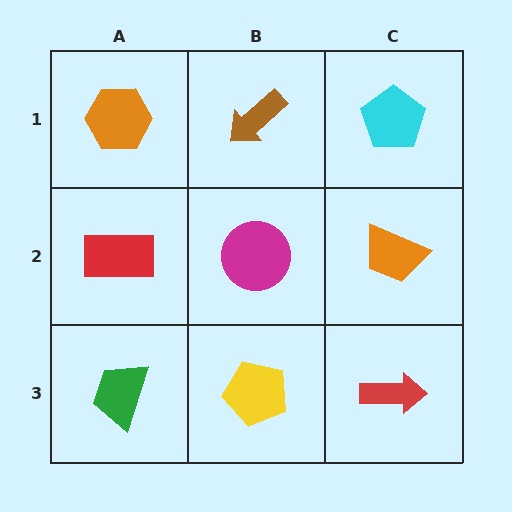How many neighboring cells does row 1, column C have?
2.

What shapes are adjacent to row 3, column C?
An orange trapezoid (row 2, column C), a yellow pentagon (row 3, column B).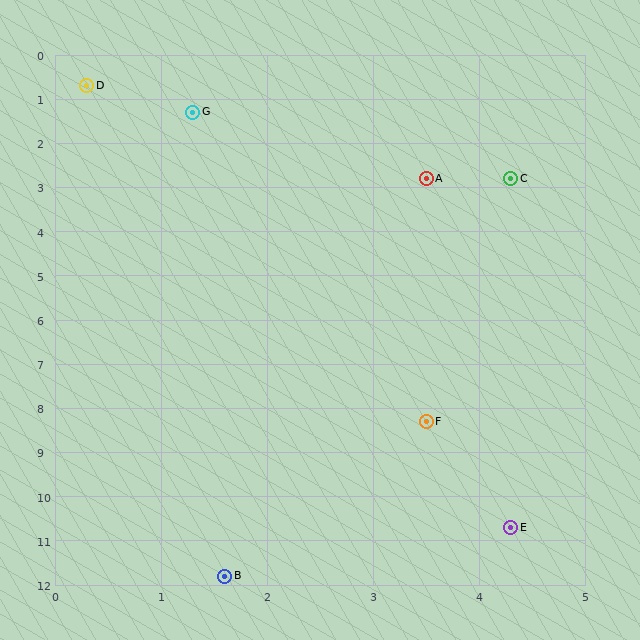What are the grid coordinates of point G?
Point G is at approximately (1.3, 1.3).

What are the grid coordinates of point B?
Point B is at approximately (1.6, 11.8).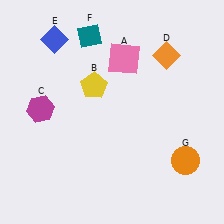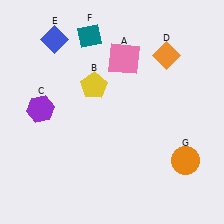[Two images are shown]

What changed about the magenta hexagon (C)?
In Image 1, C is magenta. In Image 2, it changed to purple.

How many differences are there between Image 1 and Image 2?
There is 1 difference between the two images.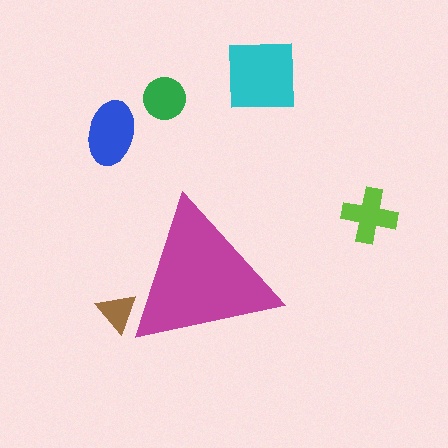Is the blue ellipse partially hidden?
No, the blue ellipse is fully visible.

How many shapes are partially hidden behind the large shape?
1 shape is partially hidden.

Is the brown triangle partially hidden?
Yes, the brown triangle is partially hidden behind the magenta triangle.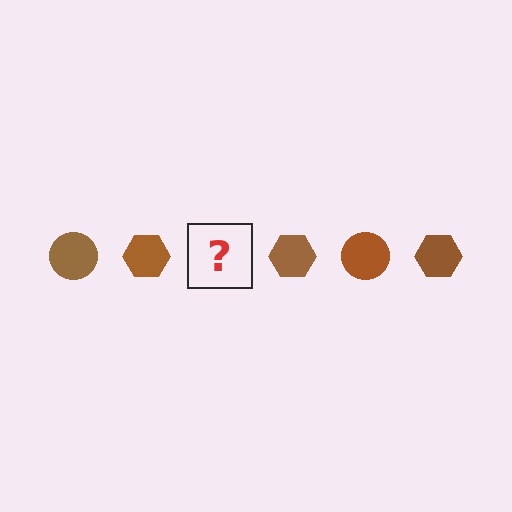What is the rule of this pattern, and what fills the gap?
The rule is that the pattern cycles through circle, hexagon shapes in brown. The gap should be filled with a brown circle.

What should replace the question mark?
The question mark should be replaced with a brown circle.